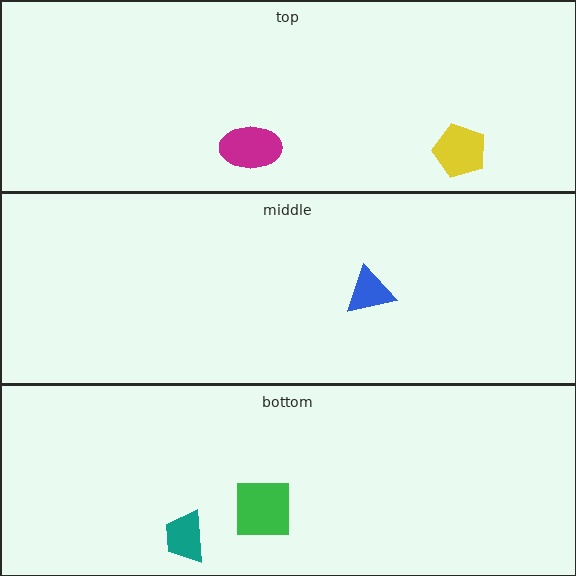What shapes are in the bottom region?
The green square, the teal trapezoid.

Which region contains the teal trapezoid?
The bottom region.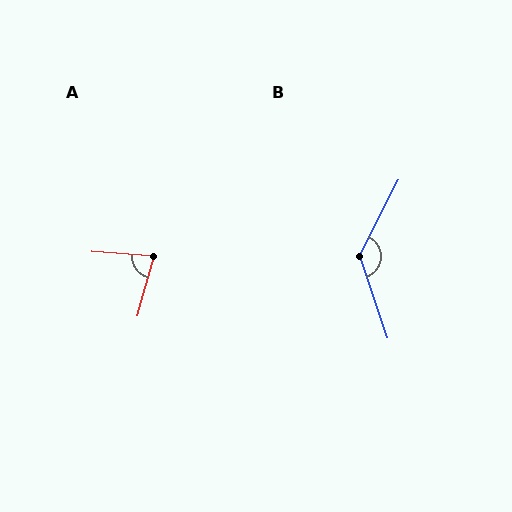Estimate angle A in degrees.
Approximately 78 degrees.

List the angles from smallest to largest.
A (78°), B (134°).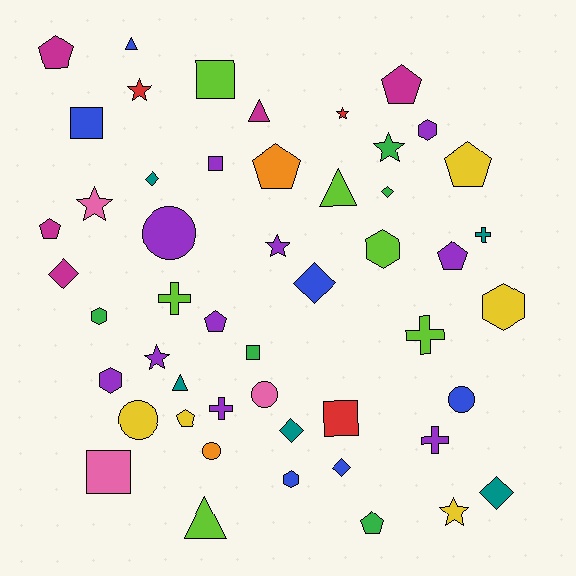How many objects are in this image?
There are 50 objects.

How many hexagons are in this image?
There are 6 hexagons.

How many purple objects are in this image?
There are 10 purple objects.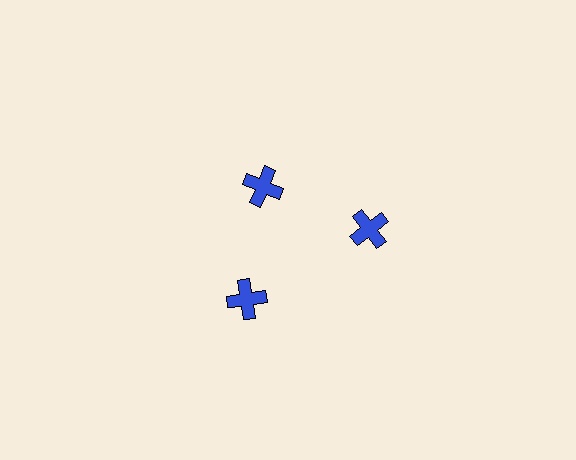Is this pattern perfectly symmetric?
No. The 3 blue crosses are arranged in a ring, but one element near the 11 o'clock position is pulled inward toward the center, breaking the 3-fold rotational symmetry.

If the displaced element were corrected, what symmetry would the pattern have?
It would have 3-fold rotational symmetry — the pattern would map onto itself every 120 degrees.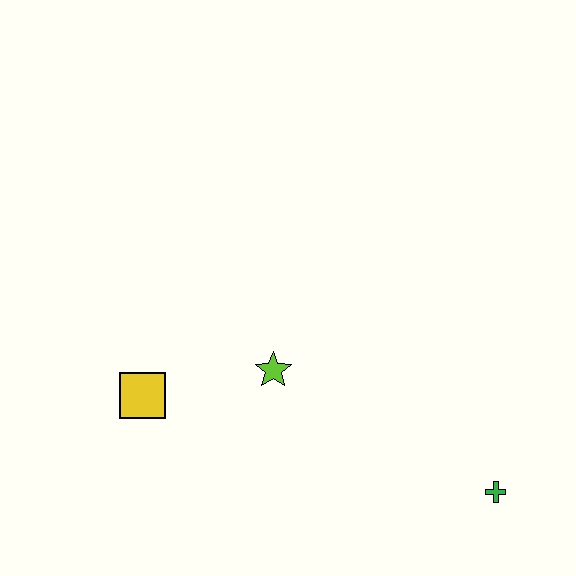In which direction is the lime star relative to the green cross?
The lime star is to the left of the green cross.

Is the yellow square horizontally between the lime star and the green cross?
No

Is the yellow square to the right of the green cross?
No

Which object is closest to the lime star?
The yellow square is closest to the lime star.